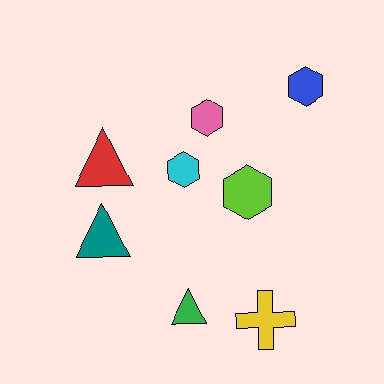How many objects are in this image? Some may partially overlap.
There are 8 objects.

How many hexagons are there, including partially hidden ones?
There are 4 hexagons.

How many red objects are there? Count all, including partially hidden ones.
There is 1 red object.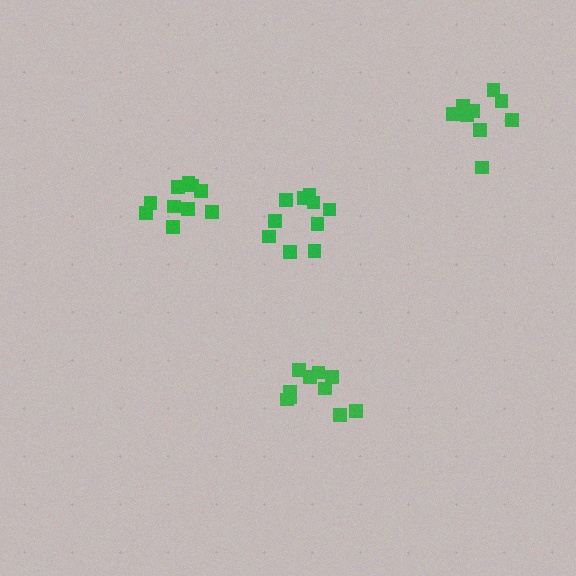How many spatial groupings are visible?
There are 4 spatial groupings.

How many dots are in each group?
Group 1: 10 dots, Group 2: 9 dots, Group 3: 10 dots, Group 4: 10 dots (39 total).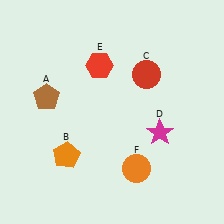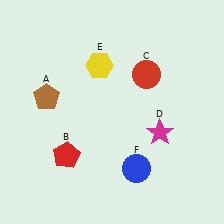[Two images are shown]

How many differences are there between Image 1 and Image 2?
There are 3 differences between the two images.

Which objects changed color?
B changed from orange to red. E changed from red to yellow. F changed from orange to blue.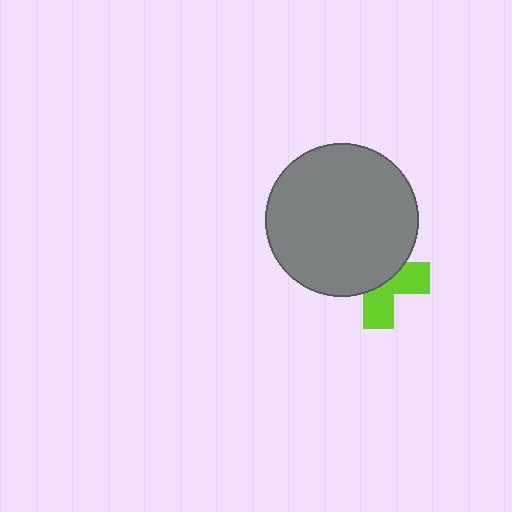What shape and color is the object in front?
The object in front is a gray circle.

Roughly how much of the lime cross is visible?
A small part of it is visible (roughly 43%).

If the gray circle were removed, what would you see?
You would see the complete lime cross.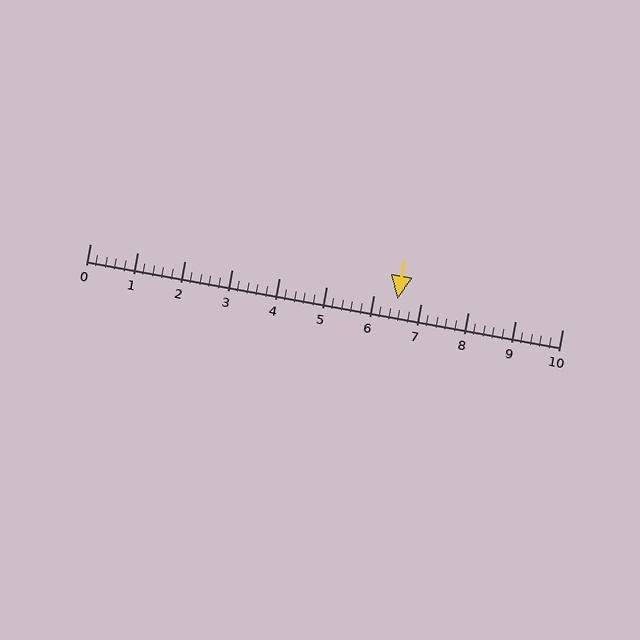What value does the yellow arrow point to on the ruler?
The yellow arrow points to approximately 6.5.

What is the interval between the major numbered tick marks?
The major tick marks are spaced 1 units apart.